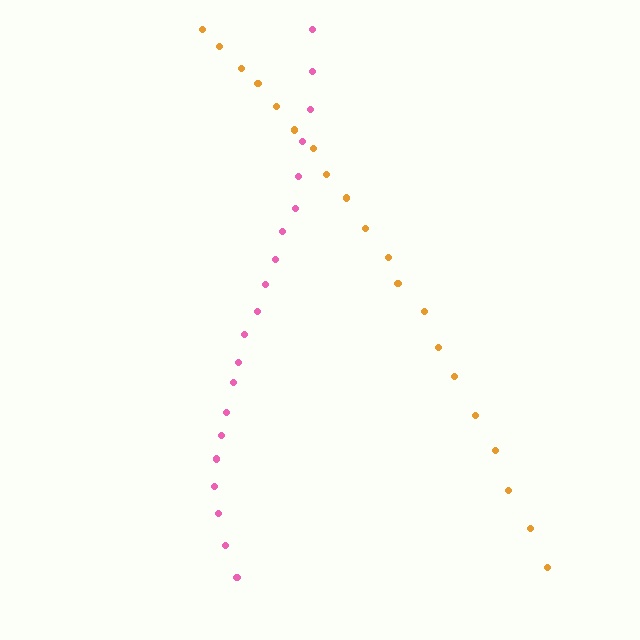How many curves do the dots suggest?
There are 2 distinct paths.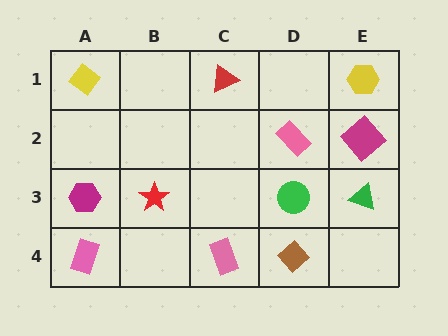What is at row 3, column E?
A green triangle.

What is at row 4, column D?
A brown diamond.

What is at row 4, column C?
A pink rectangle.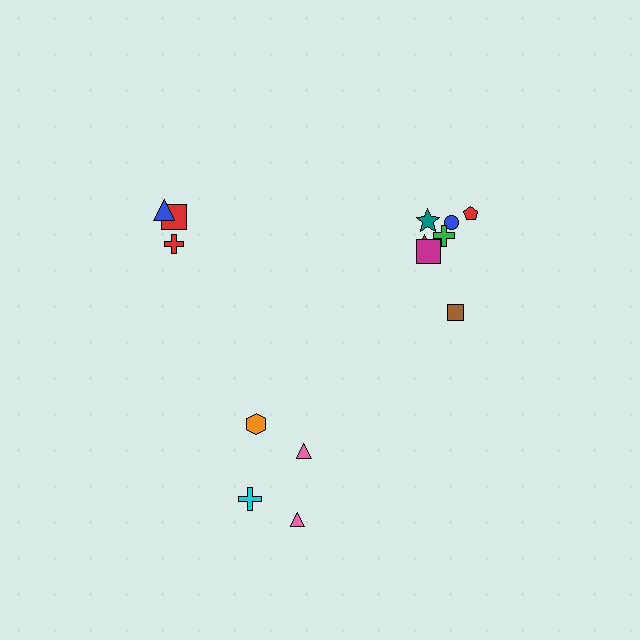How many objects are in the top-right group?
There are 7 objects.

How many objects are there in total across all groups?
There are 14 objects.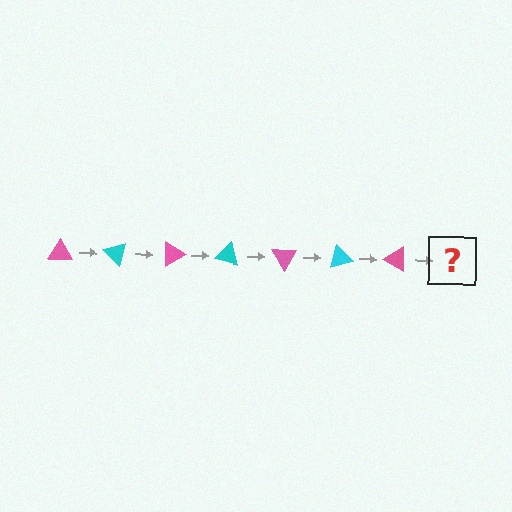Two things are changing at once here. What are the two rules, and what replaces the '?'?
The two rules are that it rotates 45 degrees each step and the color cycles through pink and cyan. The '?' should be a cyan triangle, rotated 315 degrees from the start.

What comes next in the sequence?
The next element should be a cyan triangle, rotated 315 degrees from the start.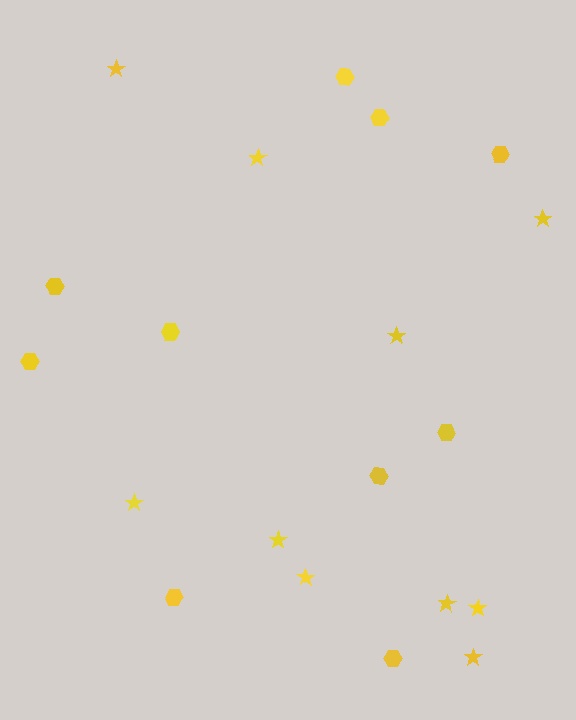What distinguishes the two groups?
There are 2 groups: one group of hexagons (10) and one group of stars (10).